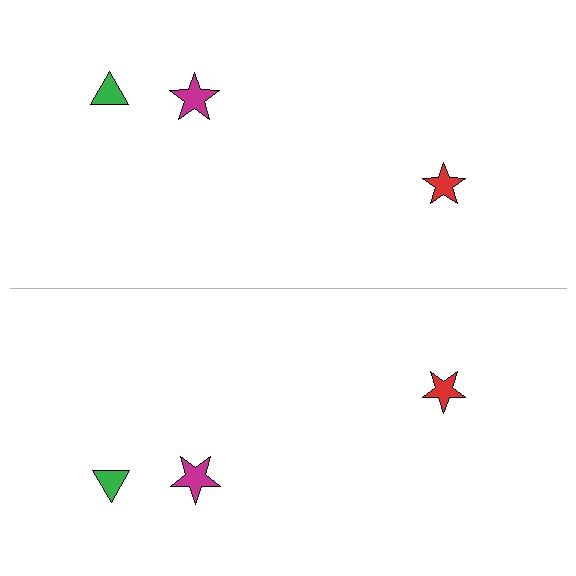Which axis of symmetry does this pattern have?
The pattern has a horizontal axis of symmetry running through the center of the image.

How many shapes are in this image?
There are 6 shapes in this image.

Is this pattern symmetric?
Yes, this pattern has bilateral (reflection) symmetry.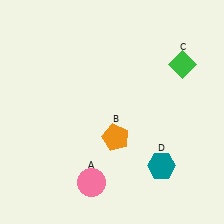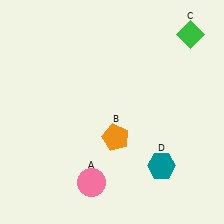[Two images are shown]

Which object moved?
The green diamond (C) moved up.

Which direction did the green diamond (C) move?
The green diamond (C) moved up.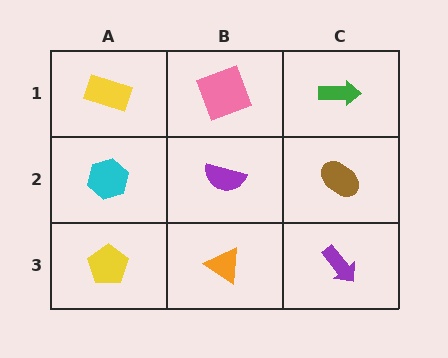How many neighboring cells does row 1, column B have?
3.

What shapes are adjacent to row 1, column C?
A brown ellipse (row 2, column C), a pink square (row 1, column B).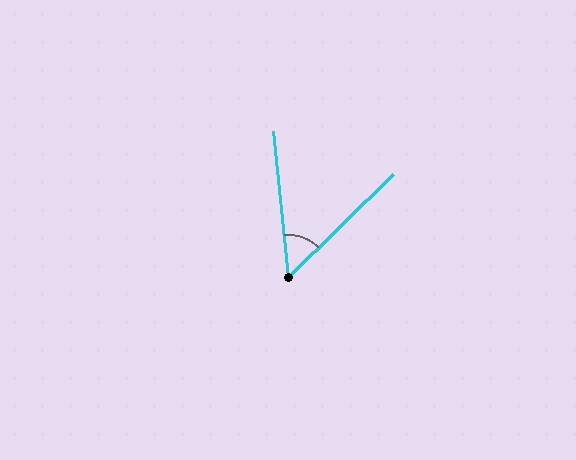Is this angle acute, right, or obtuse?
It is acute.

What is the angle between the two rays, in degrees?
Approximately 51 degrees.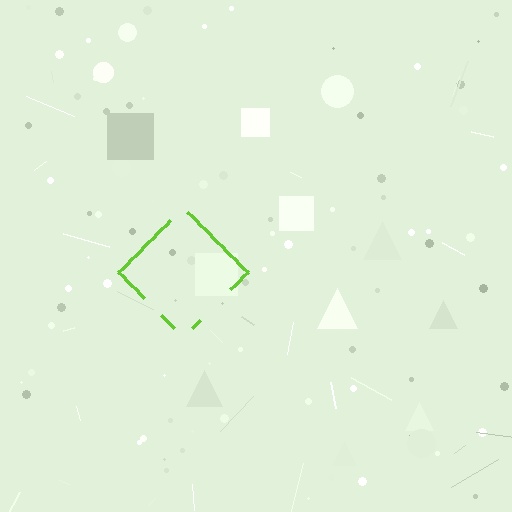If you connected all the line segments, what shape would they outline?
They would outline a diamond.